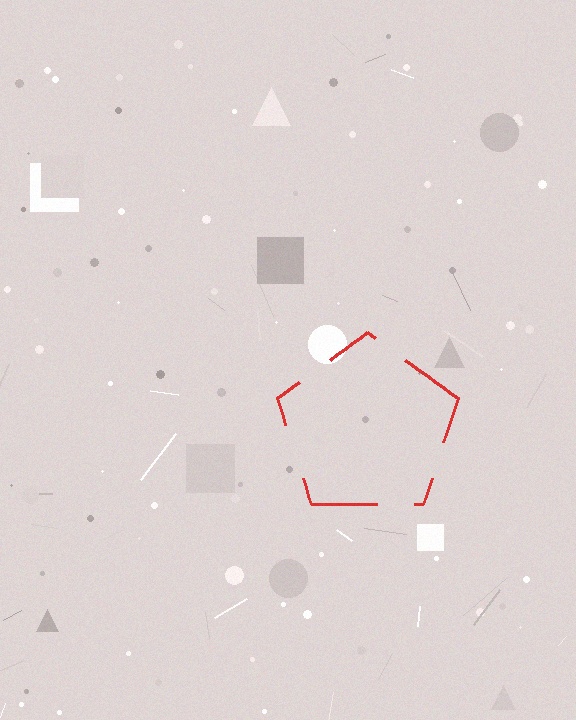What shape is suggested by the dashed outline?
The dashed outline suggests a pentagon.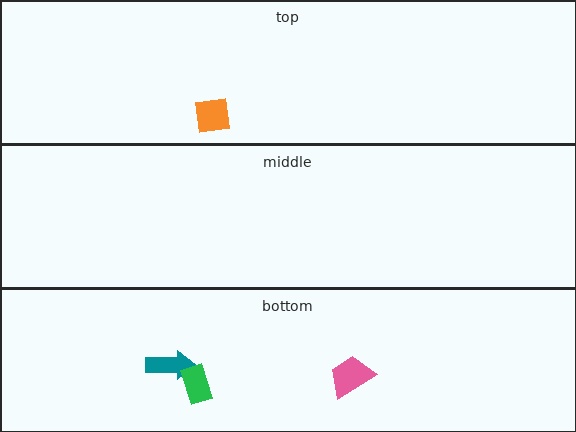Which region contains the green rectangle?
The bottom region.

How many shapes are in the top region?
1.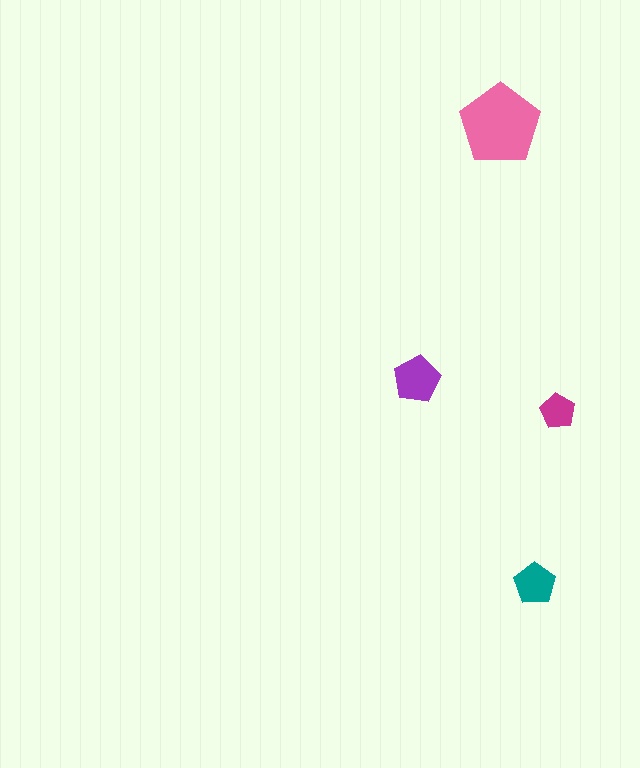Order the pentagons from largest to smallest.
the pink one, the purple one, the teal one, the magenta one.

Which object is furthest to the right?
The magenta pentagon is rightmost.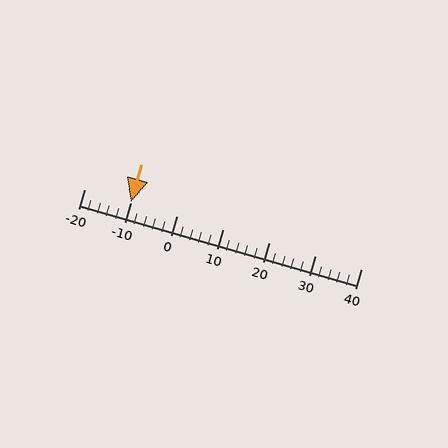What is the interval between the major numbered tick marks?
The major tick marks are spaced 10 units apart.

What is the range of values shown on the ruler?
The ruler shows values from -20 to 40.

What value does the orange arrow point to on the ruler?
The orange arrow points to approximately -10.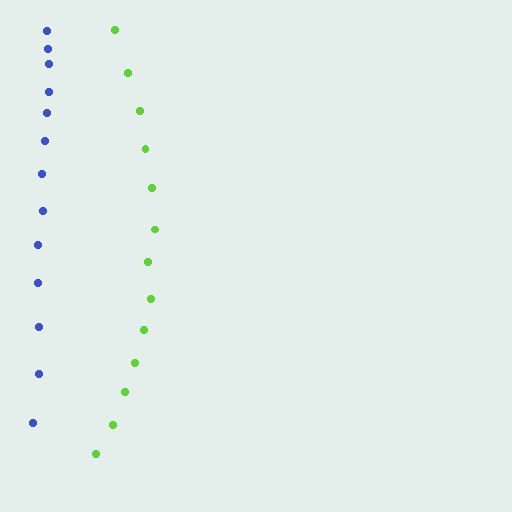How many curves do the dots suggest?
There are 2 distinct paths.